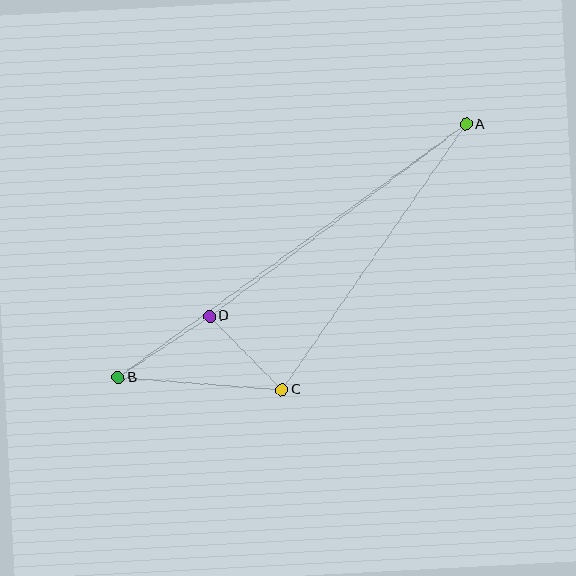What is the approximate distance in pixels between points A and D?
The distance between A and D is approximately 320 pixels.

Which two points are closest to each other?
Points C and D are closest to each other.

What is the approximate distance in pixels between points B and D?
The distance between B and D is approximately 110 pixels.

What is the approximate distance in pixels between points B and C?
The distance between B and C is approximately 164 pixels.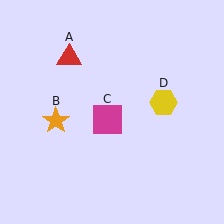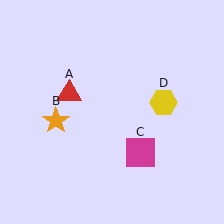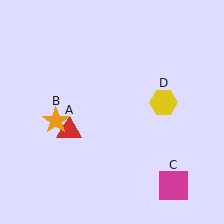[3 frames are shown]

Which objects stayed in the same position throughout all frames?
Orange star (object B) and yellow hexagon (object D) remained stationary.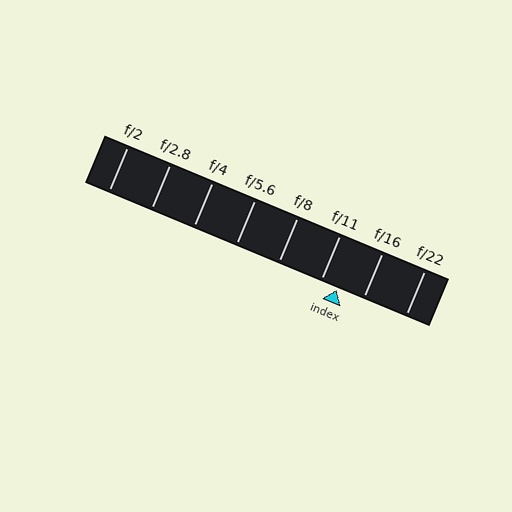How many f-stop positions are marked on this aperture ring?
There are 8 f-stop positions marked.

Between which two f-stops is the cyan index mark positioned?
The index mark is between f/11 and f/16.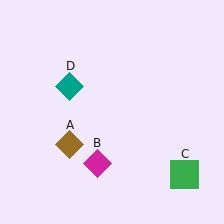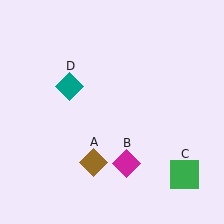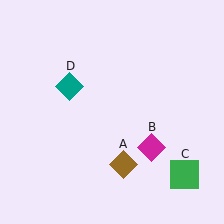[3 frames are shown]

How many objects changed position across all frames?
2 objects changed position: brown diamond (object A), magenta diamond (object B).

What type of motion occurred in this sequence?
The brown diamond (object A), magenta diamond (object B) rotated counterclockwise around the center of the scene.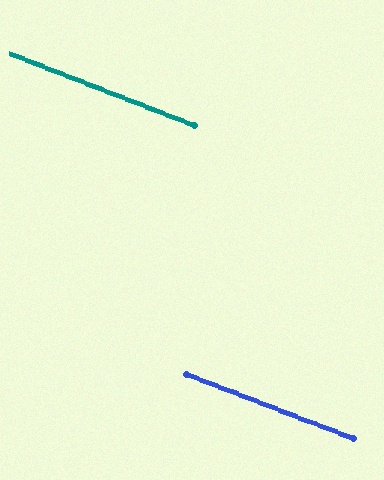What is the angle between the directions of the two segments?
Approximately 0 degrees.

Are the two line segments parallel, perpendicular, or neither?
Parallel — their directions differ by only 0.3°.